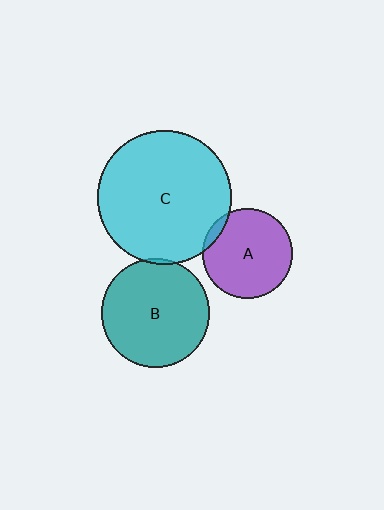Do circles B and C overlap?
Yes.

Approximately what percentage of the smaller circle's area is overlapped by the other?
Approximately 5%.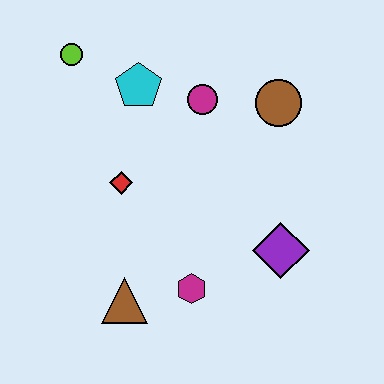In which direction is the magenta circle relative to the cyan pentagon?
The magenta circle is to the right of the cyan pentagon.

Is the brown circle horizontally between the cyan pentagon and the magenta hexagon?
No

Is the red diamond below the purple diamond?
No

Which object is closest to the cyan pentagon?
The magenta circle is closest to the cyan pentagon.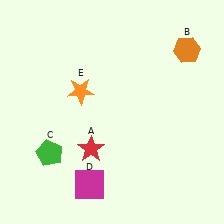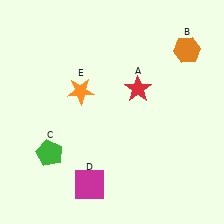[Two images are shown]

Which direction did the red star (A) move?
The red star (A) moved up.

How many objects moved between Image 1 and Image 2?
1 object moved between the two images.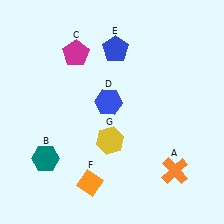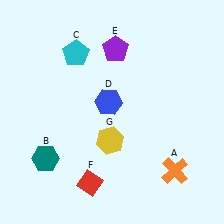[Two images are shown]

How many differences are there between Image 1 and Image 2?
There are 3 differences between the two images.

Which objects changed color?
C changed from magenta to cyan. E changed from blue to purple. F changed from orange to red.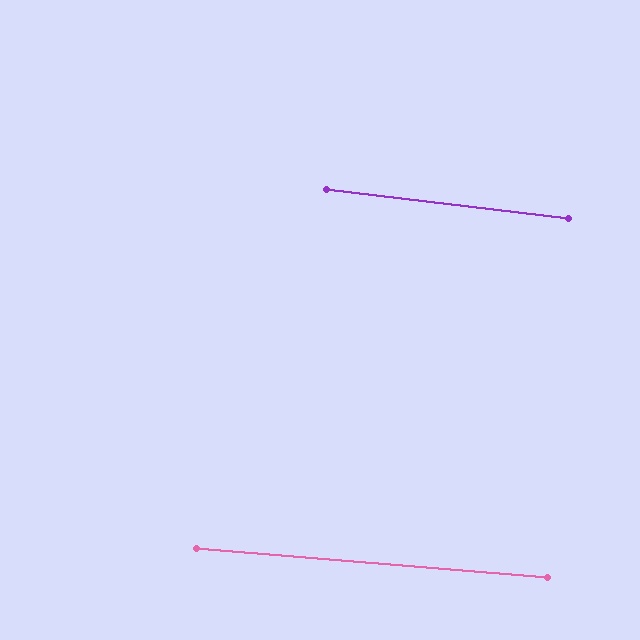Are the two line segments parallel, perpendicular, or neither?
Parallel — their directions differ by only 2.0°.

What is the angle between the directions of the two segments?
Approximately 2 degrees.